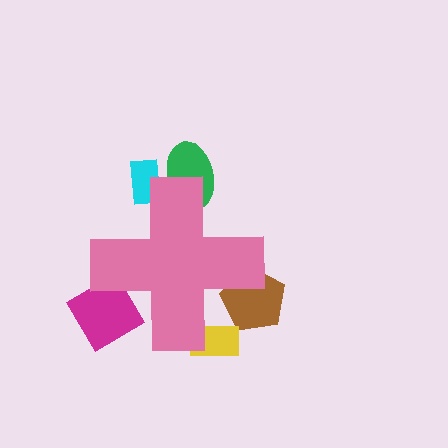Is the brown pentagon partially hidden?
Yes, the brown pentagon is partially hidden behind the pink cross.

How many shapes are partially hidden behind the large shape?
5 shapes are partially hidden.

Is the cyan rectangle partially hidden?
Yes, the cyan rectangle is partially hidden behind the pink cross.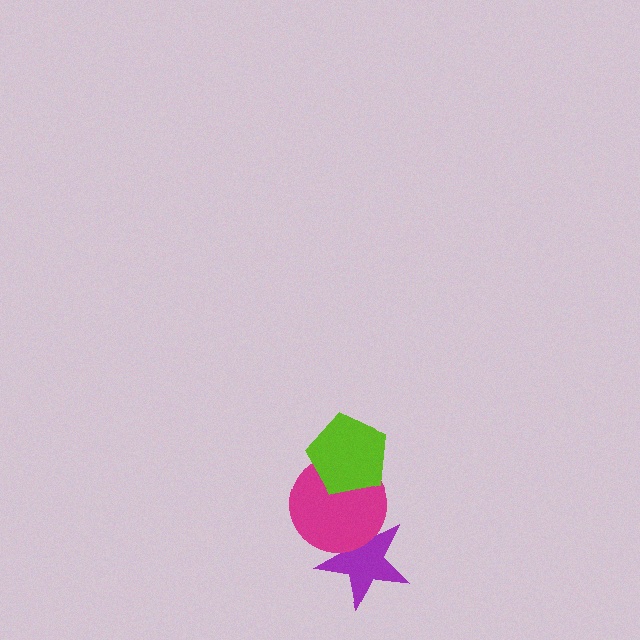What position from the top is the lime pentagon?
The lime pentagon is 1st from the top.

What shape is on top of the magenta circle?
The lime pentagon is on top of the magenta circle.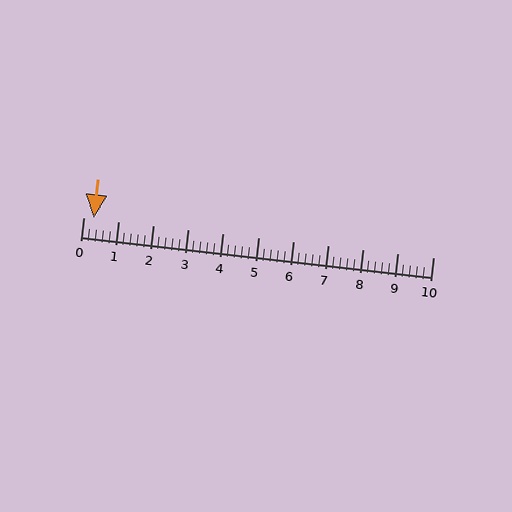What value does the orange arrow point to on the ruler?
The orange arrow points to approximately 0.3.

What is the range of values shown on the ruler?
The ruler shows values from 0 to 10.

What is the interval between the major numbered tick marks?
The major tick marks are spaced 1 units apart.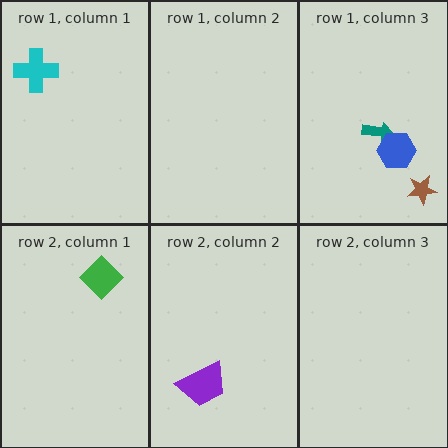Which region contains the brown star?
The row 1, column 3 region.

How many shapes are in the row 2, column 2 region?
1.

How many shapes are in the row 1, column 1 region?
1.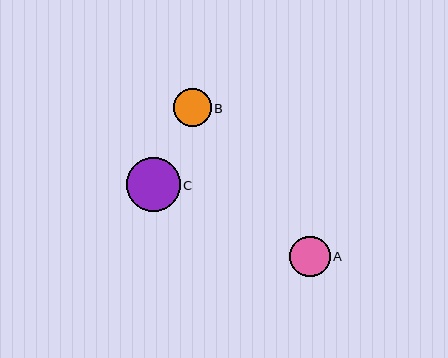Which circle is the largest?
Circle C is the largest with a size of approximately 54 pixels.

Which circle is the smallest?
Circle B is the smallest with a size of approximately 37 pixels.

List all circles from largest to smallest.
From largest to smallest: C, A, B.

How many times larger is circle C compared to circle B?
Circle C is approximately 1.5 times the size of circle B.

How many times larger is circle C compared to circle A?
Circle C is approximately 1.3 times the size of circle A.